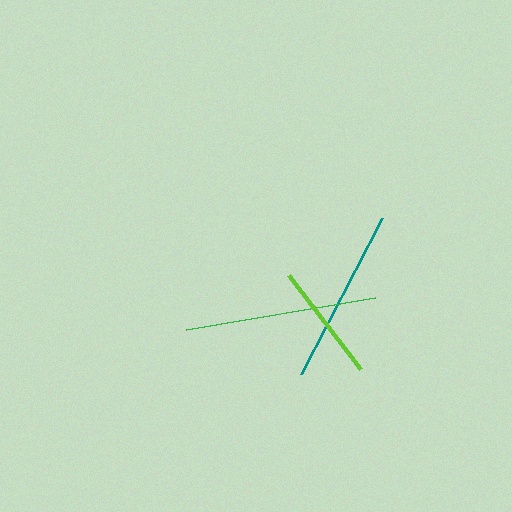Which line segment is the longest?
The green line is the longest at approximately 192 pixels.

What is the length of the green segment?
The green segment is approximately 192 pixels long.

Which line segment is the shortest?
The lime line is the shortest at approximately 118 pixels.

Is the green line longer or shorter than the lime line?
The green line is longer than the lime line.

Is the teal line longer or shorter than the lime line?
The teal line is longer than the lime line.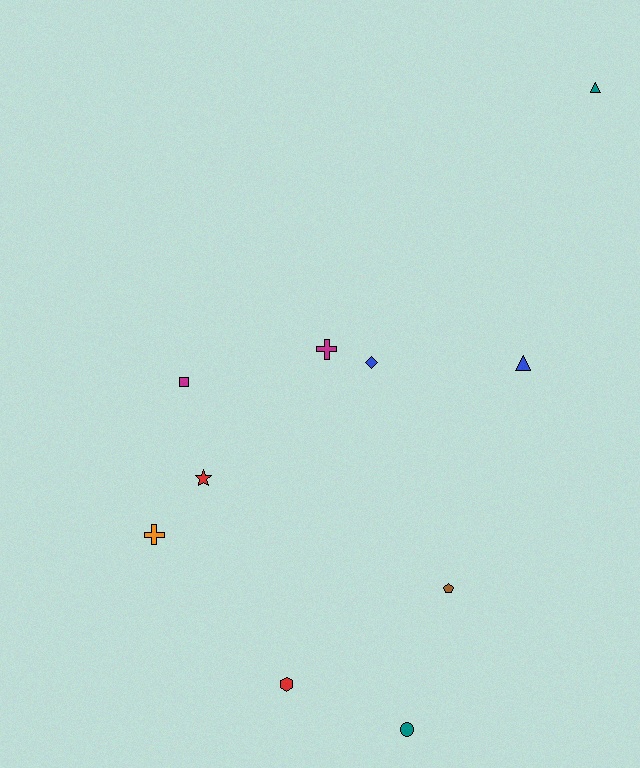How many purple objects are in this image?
There are no purple objects.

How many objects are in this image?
There are 10 objects.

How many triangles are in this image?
There are 2 triangles.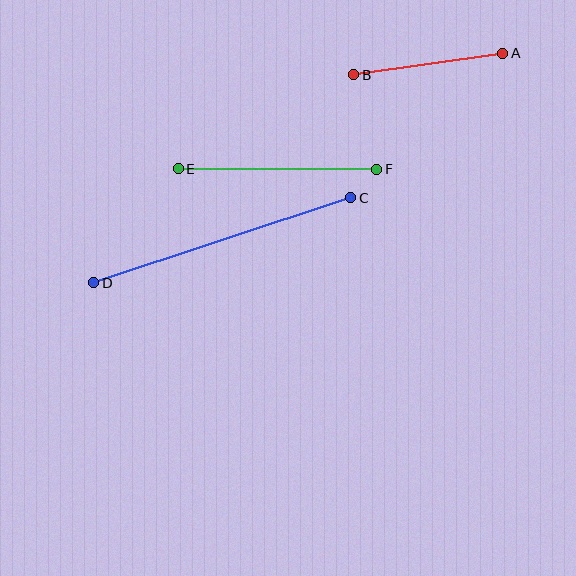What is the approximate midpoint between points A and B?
The midpoint is at approximately (428, 64) pixels.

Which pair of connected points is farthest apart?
Points C and D are farthest apart.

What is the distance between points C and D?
The distance is approximately 271 pixels.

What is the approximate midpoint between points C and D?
The midpoint is at approximately (222, 240) pixels.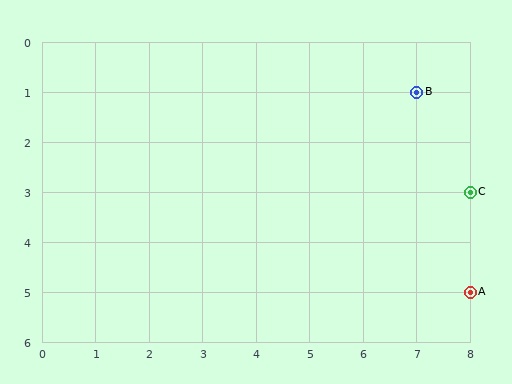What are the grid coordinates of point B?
Point B is at grid coordinates (7, 1).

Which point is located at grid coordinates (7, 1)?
Point B is at (7, 1).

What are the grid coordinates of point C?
Point C is at grid coordinates (8, 3).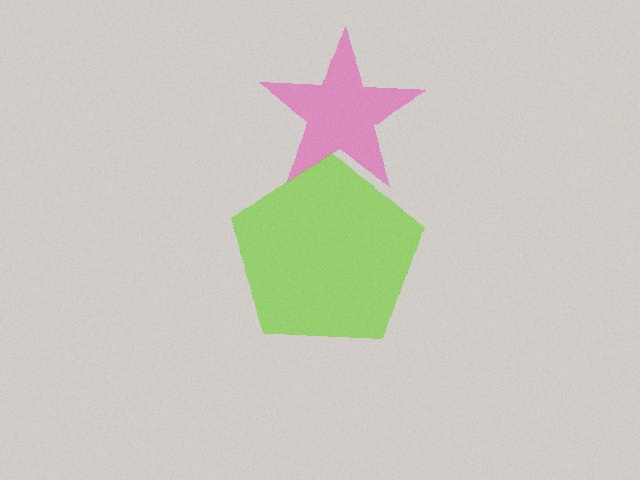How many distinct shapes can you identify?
There are 2 distinct shapes: a lime pentagon, a pink star.